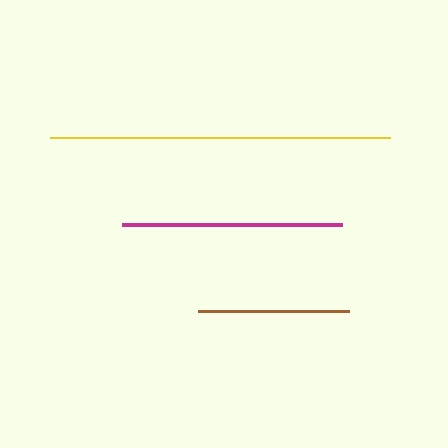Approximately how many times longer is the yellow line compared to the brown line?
The yellow line is approximately 2.3 times the length of the brown line.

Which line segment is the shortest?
The brown line is the shortest at approximately 151 pixels.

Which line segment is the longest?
The yellow line is the longest at approximately 340 pixels.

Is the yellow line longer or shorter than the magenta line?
The yellow line is longer than the magenta line.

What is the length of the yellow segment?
The yellow segment is approximately 340 pixels long.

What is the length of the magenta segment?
The magenta segment is approximately 220 pixels long.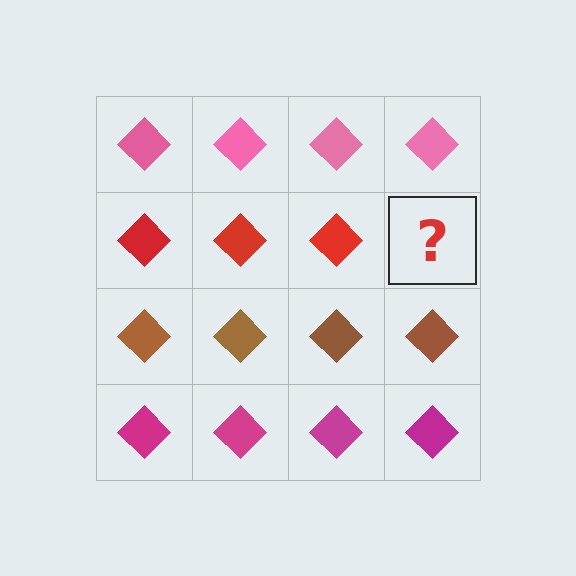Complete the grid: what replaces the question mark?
The question mark should be replaced with a red diamond.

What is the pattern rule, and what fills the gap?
The rule is that each row has a consistent color. The gap should be filled with a red diamond.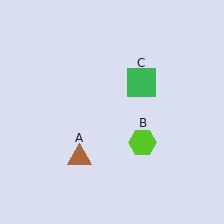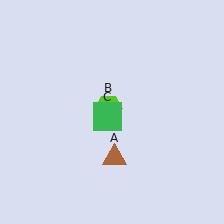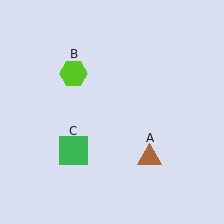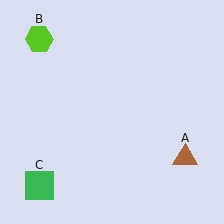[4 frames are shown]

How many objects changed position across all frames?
3 objects changed position: brown triangle (object A), lime hexagon (object B), green square (object C).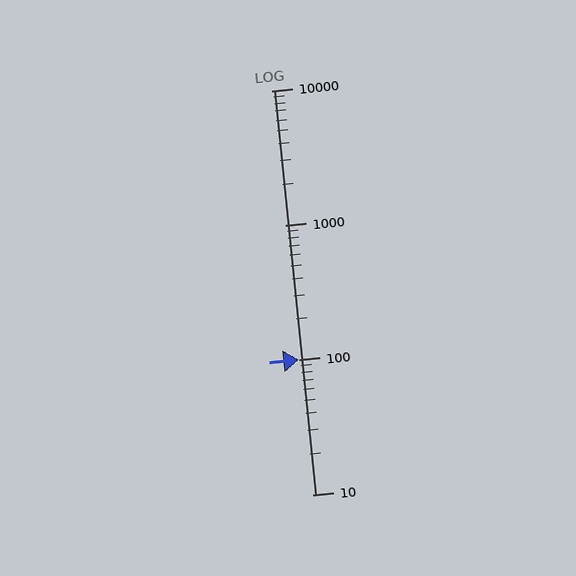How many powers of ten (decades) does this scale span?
The scale spans 3 decades, from 10 to 10000.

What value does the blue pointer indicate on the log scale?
The pointer indicates approximately 100.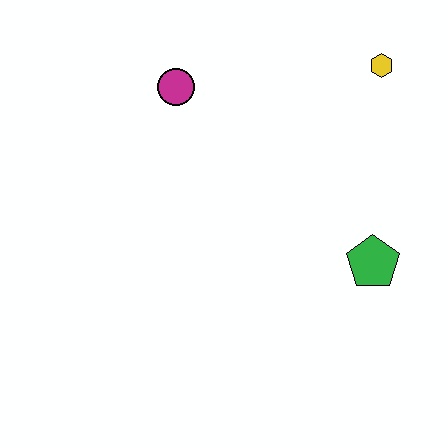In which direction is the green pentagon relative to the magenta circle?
The green pentagon is to the right of the magenta circle.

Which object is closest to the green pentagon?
The yellow hexagon is closest to the green pentagon.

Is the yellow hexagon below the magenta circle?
No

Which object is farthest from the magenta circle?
The green pentagon is farthest from the magenta circle.